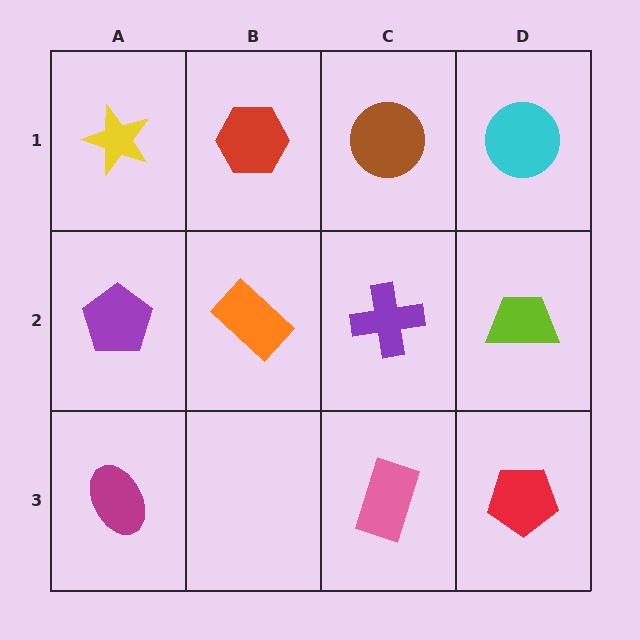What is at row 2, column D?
A lime trapezoid.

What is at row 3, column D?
A red pentagon.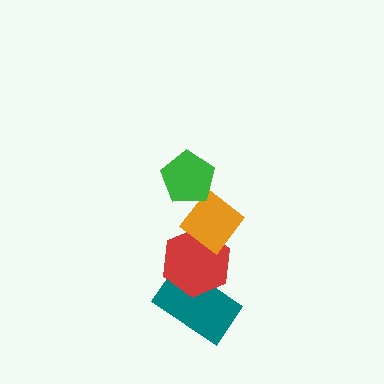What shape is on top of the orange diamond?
The green pentagon is on top of the orange diamond.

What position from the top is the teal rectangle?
The teal rectangle is 4th from the top.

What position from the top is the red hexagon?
The red hexagon is 3rd from the top.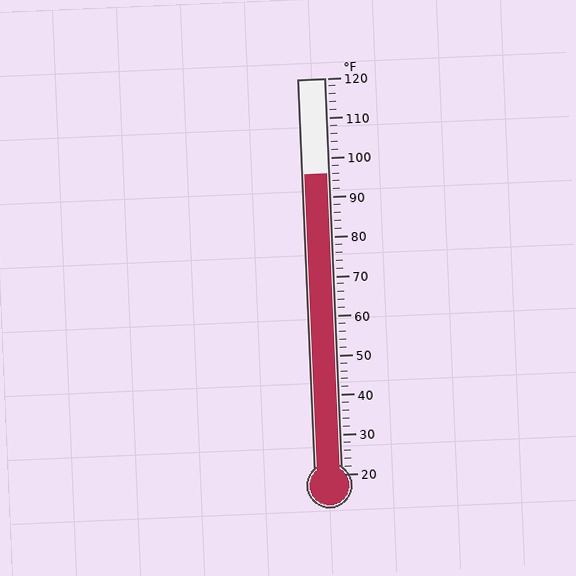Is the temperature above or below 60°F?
The temperature is above 60°F.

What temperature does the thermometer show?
The thermometer shows approximately 96°F.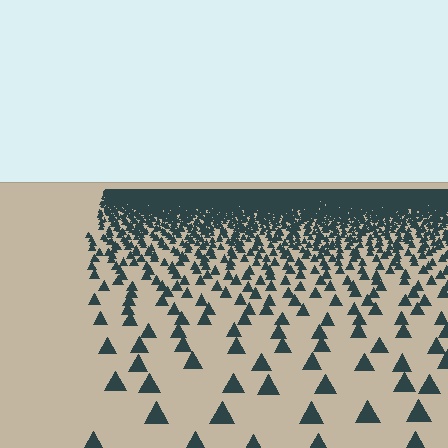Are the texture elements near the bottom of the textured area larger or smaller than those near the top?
Larger. Near the bottom, elements are closer to the viewer and appear at a bigger on-screen size.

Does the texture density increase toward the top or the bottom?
Density increases toward the top.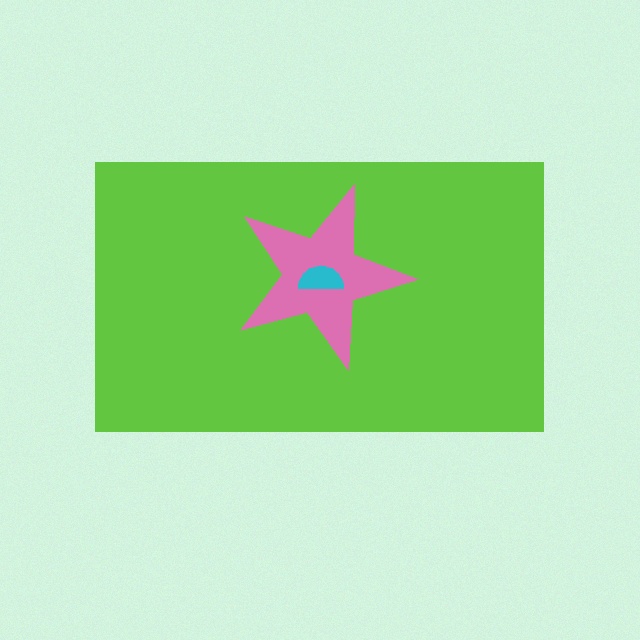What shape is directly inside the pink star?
The cyan semicircle.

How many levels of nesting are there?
3.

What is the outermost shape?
The lime rectangle.